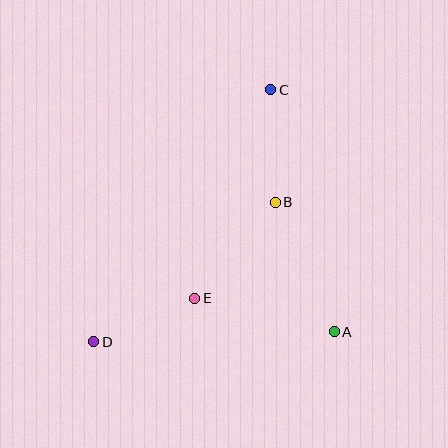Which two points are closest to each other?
Points D and E are closest to each other.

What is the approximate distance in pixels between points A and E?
The distance between A and E is approximately 144 pixels.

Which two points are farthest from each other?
Points C and D are farthest from each other.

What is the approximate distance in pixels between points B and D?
The distance between B and D is approximately 229 pixels.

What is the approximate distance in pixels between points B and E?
The distance between B and E is approximately 125 pixels.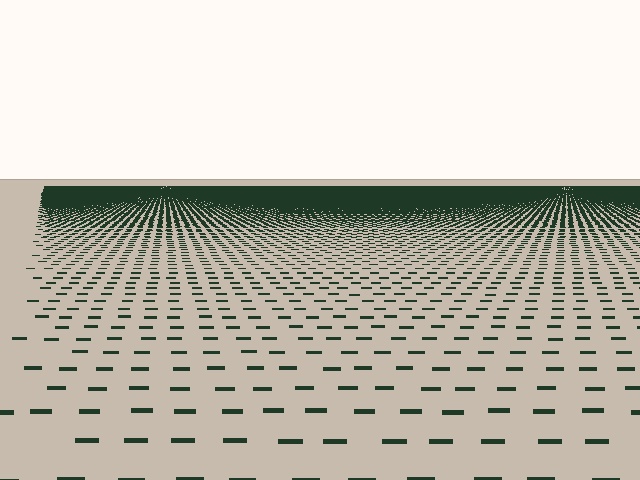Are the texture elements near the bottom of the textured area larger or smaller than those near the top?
Larger. Near the bottom, elements are closer to the viewer and appear at a bigger on-screen size.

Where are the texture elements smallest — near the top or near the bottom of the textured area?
Near the top.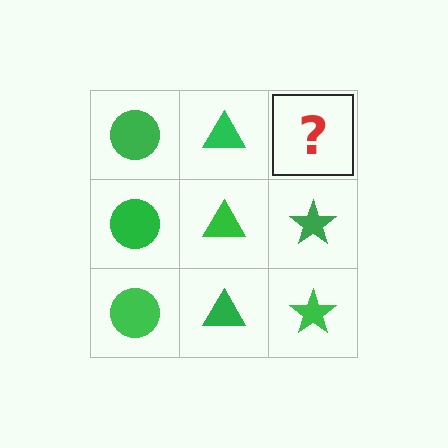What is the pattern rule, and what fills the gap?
The rule is that each column has a consistent shape. The gap should be filled with a green star.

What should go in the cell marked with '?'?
The missing cell should contain a green star.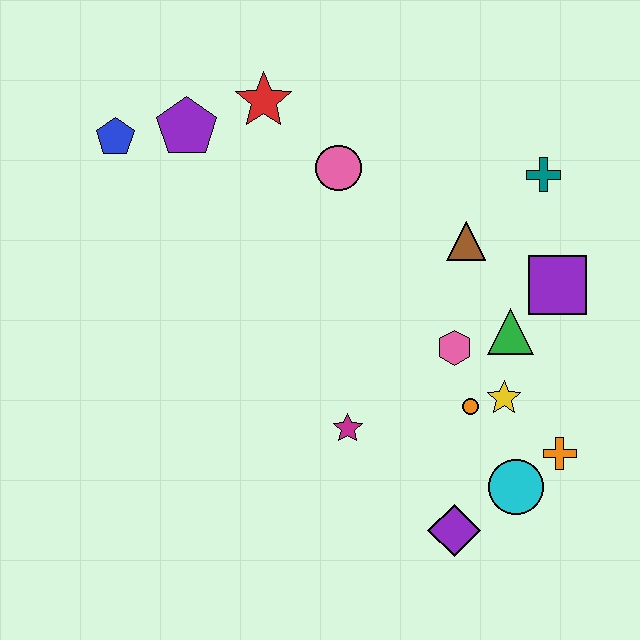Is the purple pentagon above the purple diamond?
Yes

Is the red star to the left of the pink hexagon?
Yes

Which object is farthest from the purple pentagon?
The orange cross is farthest from the purple pentagon.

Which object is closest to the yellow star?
The orange circle is closest to the yellow star.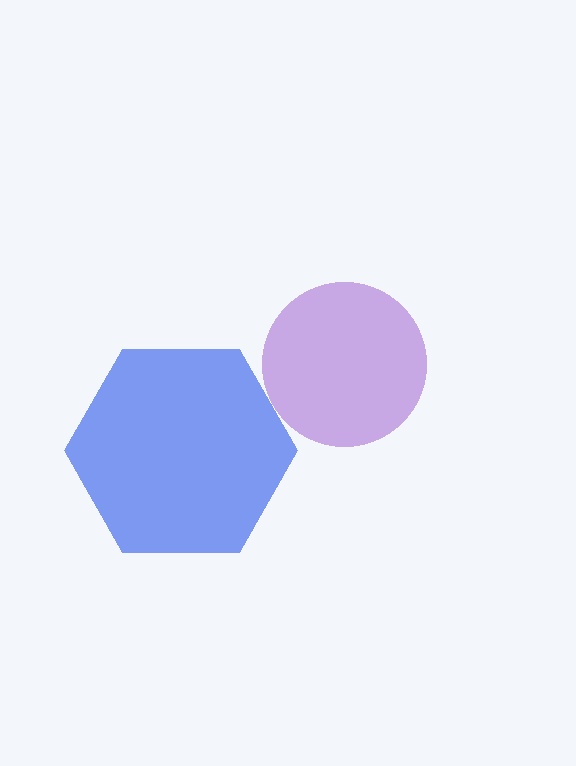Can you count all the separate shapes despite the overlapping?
Yes, there are 2 separate shapes.